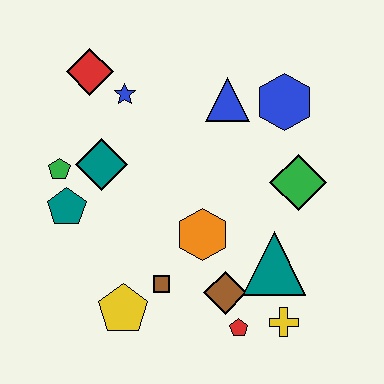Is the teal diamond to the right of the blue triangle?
No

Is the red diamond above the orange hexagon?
Yes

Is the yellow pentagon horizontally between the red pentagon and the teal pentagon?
Yes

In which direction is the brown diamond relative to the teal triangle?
The brown diamond is to the left of the teal triangle.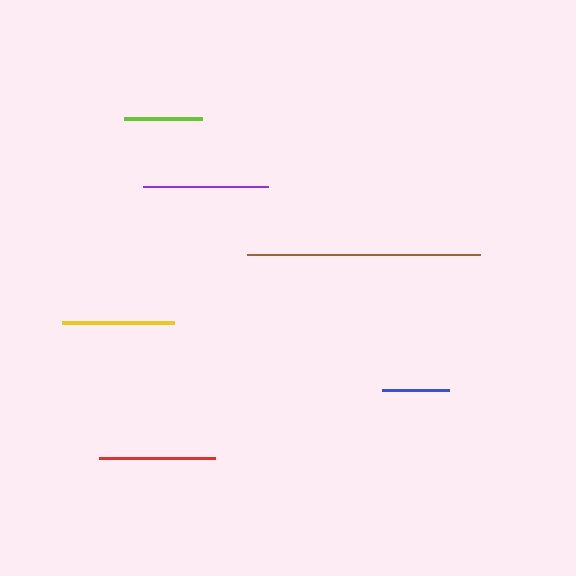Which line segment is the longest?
The brown line is the longest at approximately 233 pixels.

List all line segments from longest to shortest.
From longest to shortest: brown, purple, red, yellow, lime, blue.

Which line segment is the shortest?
The blue line is the shortest at approximately 67 pixels.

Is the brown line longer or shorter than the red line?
The brown line is longer than the red line.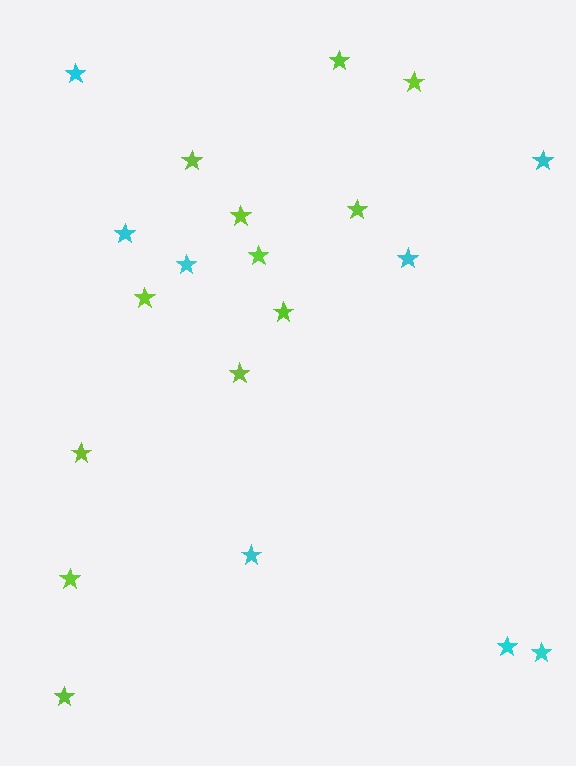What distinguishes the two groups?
There are 2 groups: one group of lime stars (12) and one group of cyan stars (8).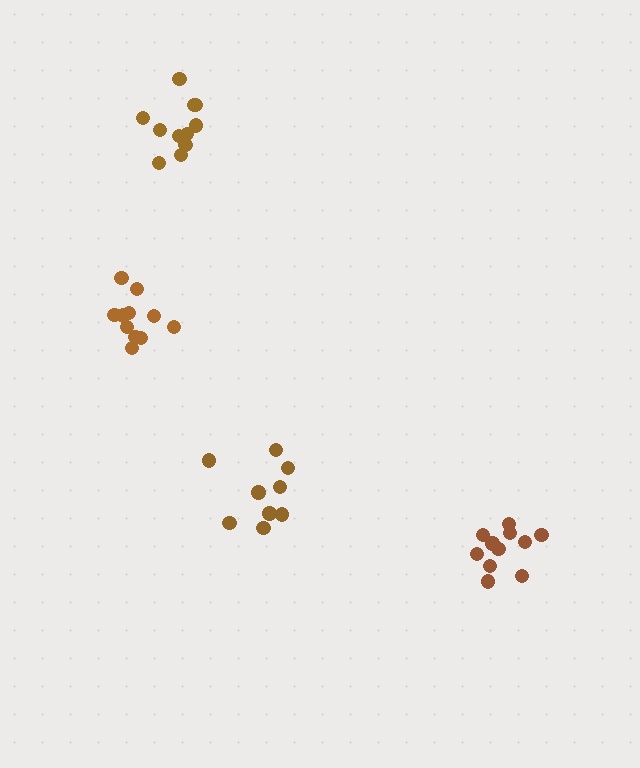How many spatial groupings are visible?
There are 4 spatial groupings.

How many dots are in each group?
Group 1: 11 dots, Group 2: 11 dots, Group 3: 11 dots, Group 4: 9 dots (42 total).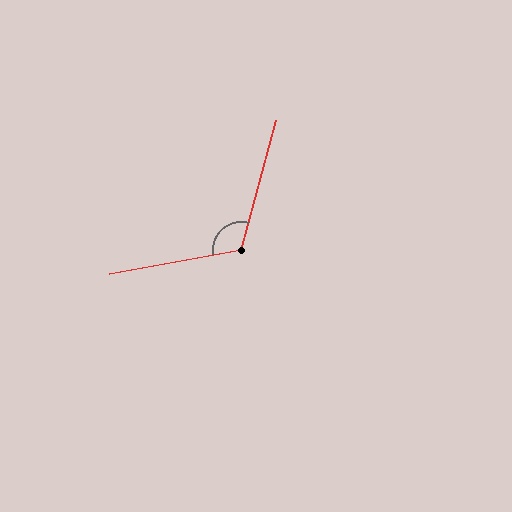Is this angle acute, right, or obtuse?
It is obtuse.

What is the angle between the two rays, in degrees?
Approximately 115 degrees.